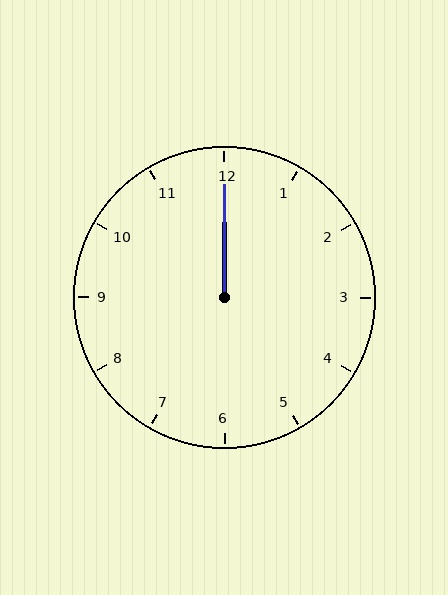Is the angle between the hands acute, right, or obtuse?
It is acute.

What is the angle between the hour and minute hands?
Approximately 0 degrees.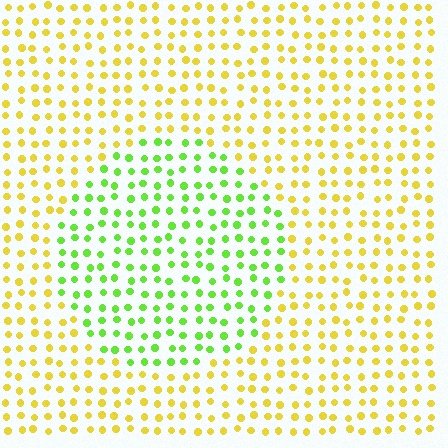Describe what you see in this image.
The image is filled with small yellow elements in a uniform arrangement. A circle-shaped region is visible where the elements are tinted to a slightly different hue, forming a subtle color boundary.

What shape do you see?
I see a circle.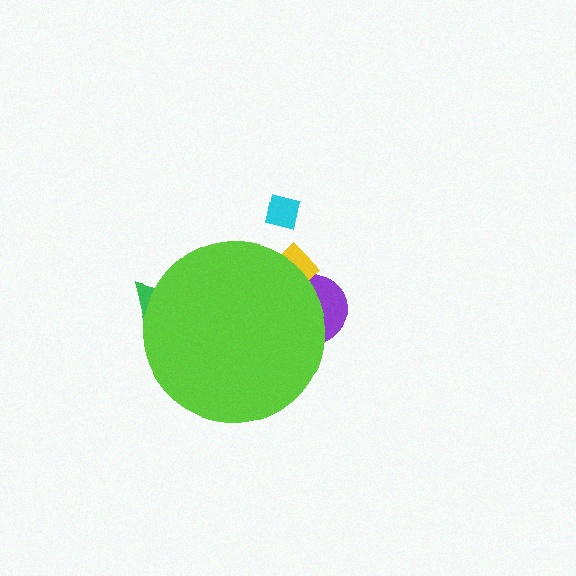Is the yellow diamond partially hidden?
Yes, the yellow diamond is partially hidden behind the lime circle.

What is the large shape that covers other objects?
A lime circle.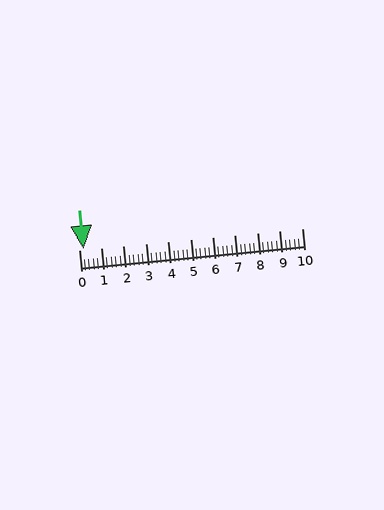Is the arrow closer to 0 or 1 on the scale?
The arrow is closer to 0.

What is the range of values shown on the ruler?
The ruler shows values from 0 to 10.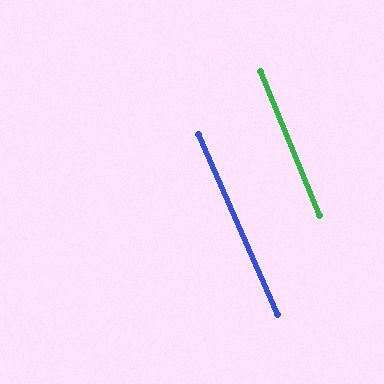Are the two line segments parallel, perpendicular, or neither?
Parallel — their directions differ by only 1.4°.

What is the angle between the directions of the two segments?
Approximately 1 degree.